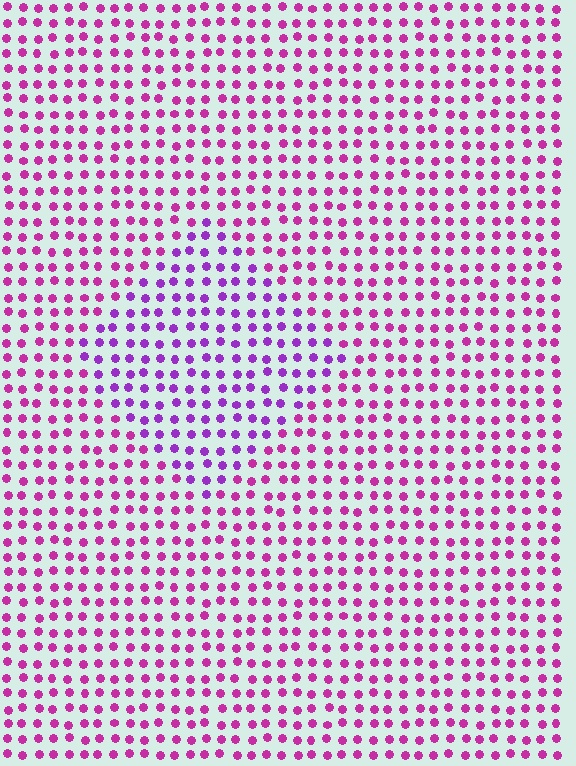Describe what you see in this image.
The image is filled with small magenta elements in a uniform arrangement. A diamond-shaped region is visible where the elements are tinted to a slightly different hue, forming a subtle color boundary.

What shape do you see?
I see a diamond.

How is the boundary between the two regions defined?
The boundary is defined purely by a slight shift in hue (about 31 degrees). Spacing, size, and orientation are identical on both sides.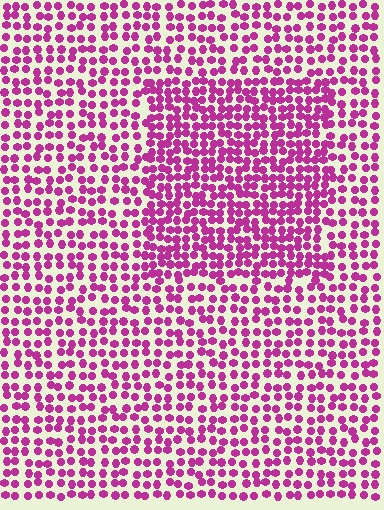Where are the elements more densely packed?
The elements are more densely packed inside the rectangle boundary.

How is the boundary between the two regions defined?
The boundary is defined by a change in element density (approximately 1.6x ratio). All elements are the same color, size, and shape.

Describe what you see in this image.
The image contains small magenta elements arranged at two different densities. A rectangle-shaped region is visible where the elements are more densely packed than the surrounding area.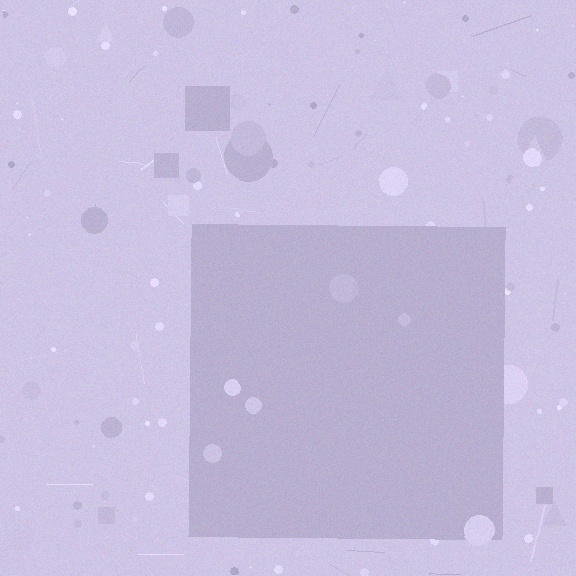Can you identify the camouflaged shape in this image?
The camouflaged shape is a square.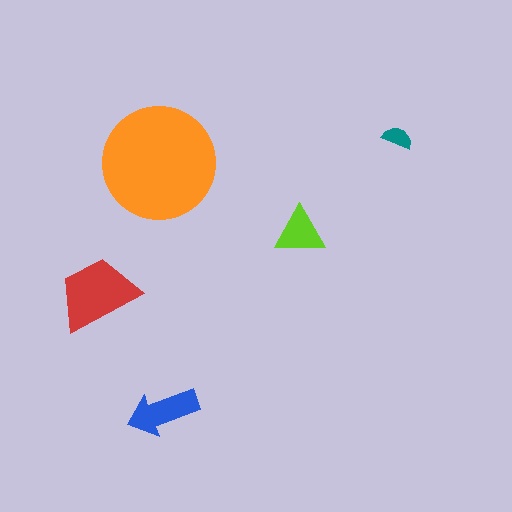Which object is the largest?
The orange circle.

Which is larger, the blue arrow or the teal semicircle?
The blue arrow.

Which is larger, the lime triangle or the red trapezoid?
The red trapezoid.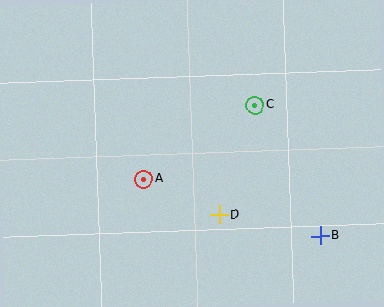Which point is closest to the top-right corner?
Point C is closest to the top-right corner.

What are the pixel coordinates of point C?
Point C is at (255, 105).